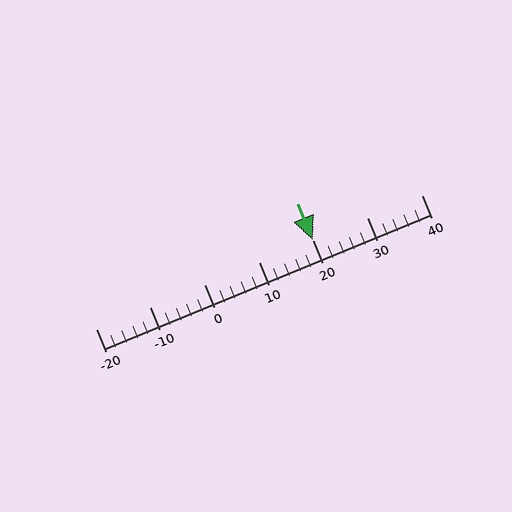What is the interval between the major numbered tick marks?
The major tick marks are spaced 10 units apart.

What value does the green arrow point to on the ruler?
The green arrow points to approximately 20.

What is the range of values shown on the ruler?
The ruler shows values from -20 to 40.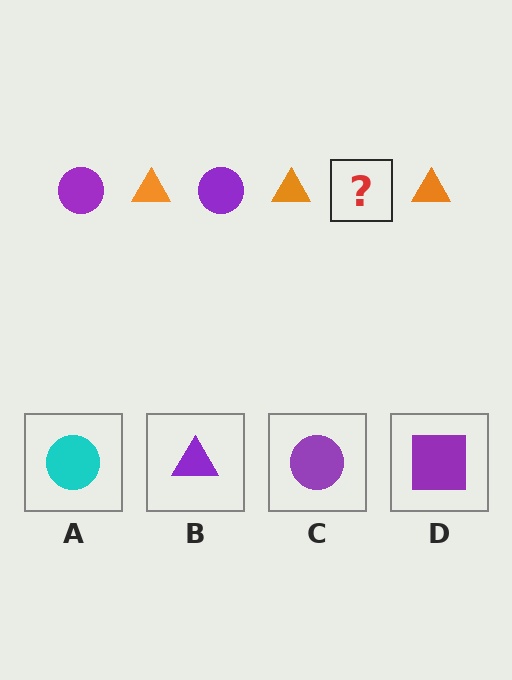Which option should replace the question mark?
Option C.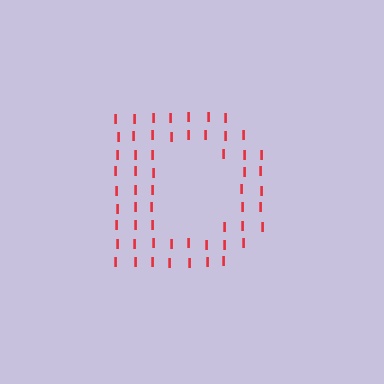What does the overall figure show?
The overall figure shows the letter D.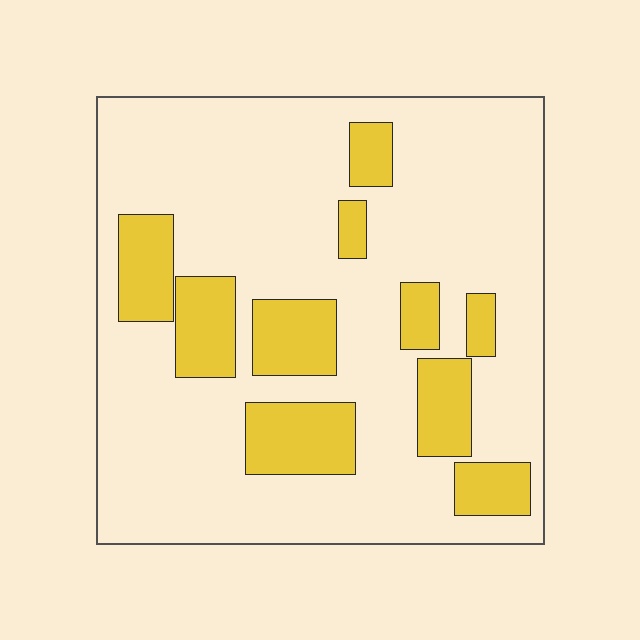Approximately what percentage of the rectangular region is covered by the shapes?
Approximately 25%.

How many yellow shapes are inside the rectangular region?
10.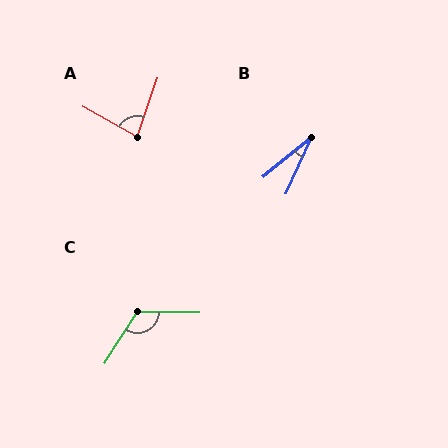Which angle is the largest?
C, at approximately 122 degrees.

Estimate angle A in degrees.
Approximately 80 degrees.